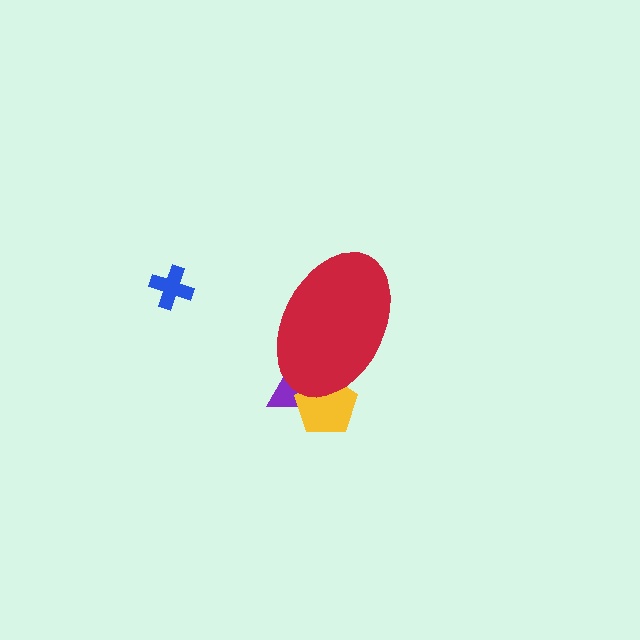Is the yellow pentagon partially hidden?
Yes, the yellow pentagon is partially hidden behind the red ellipse.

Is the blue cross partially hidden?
No, the blue cross is fully visible.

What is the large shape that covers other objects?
A red ellipse.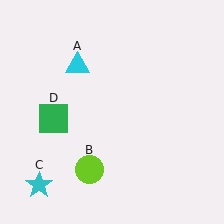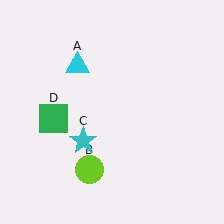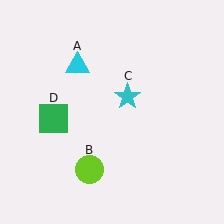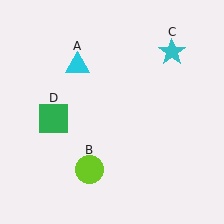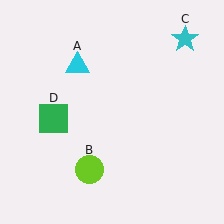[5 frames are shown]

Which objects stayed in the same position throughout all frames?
Cyan triangle (object A) and lime circle (object B) and green square (object D) remained stationary.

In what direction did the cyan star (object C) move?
The cyan star (object C) moved up and to the right.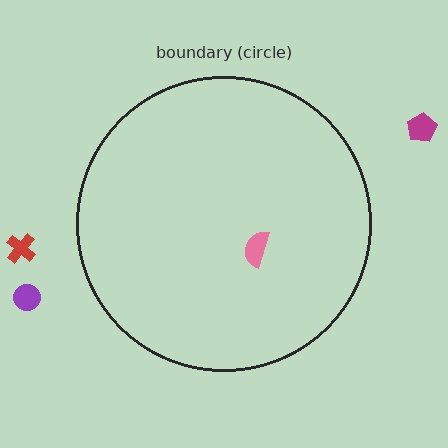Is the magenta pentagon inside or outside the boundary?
Outside.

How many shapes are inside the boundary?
1 inside, 3 outside.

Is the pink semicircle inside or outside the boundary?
Inside.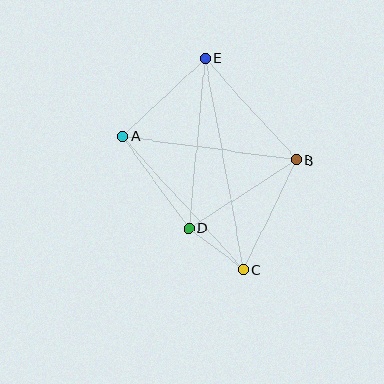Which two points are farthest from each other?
Points C and E are farthest from each other.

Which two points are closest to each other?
Points C and D are closest to each other.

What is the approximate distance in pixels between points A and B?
The distance between A and B is approximately 176 pixels.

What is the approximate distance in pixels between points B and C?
The distance between B and C is approximately 122 pixels.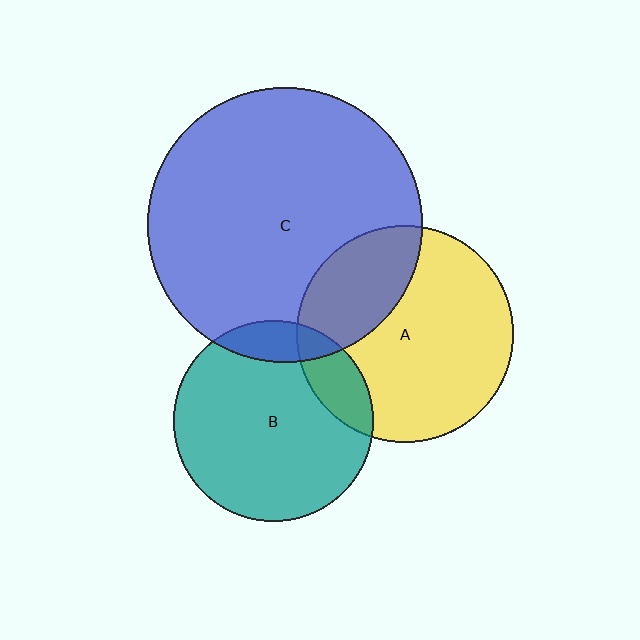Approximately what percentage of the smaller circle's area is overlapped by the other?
Approximately 10%.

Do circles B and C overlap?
Yes.